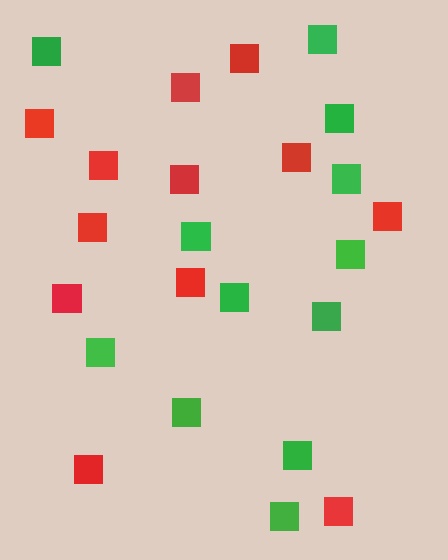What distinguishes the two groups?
There are 2 groups: one group of green squares (12) and one group of red squares (12).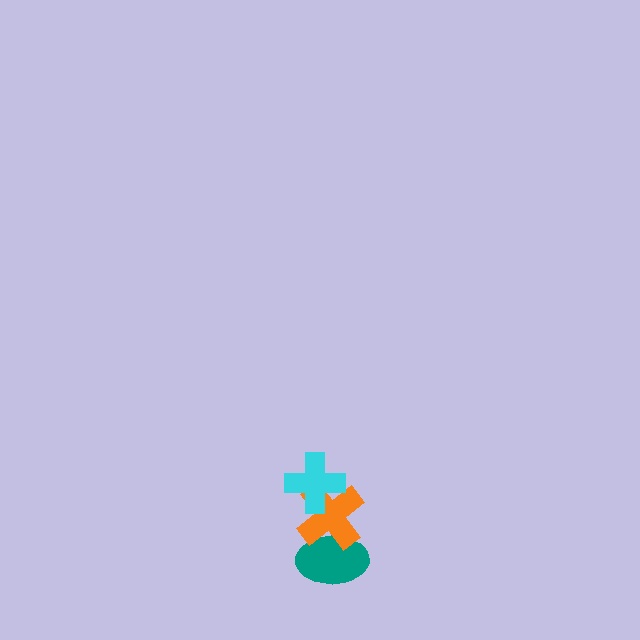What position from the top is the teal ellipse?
The teal ellipse is 3rd from the top.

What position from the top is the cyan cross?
The cyan cross is 1st from the top.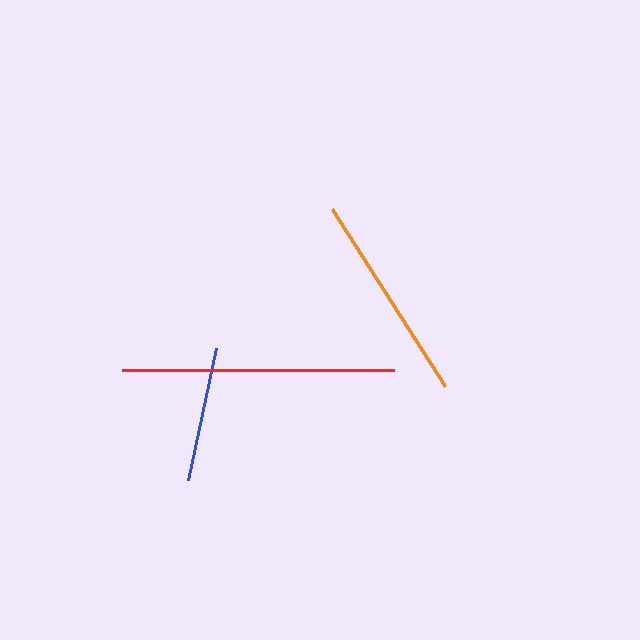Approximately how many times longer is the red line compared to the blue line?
The red line is approximately 2.0 times the length of the blue line.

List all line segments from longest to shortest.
From longest to shortest: red, orange, blue.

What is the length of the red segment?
The red segment is approximately 272 pixels long.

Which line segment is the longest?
The red line is the longest at approximately 272 pixels.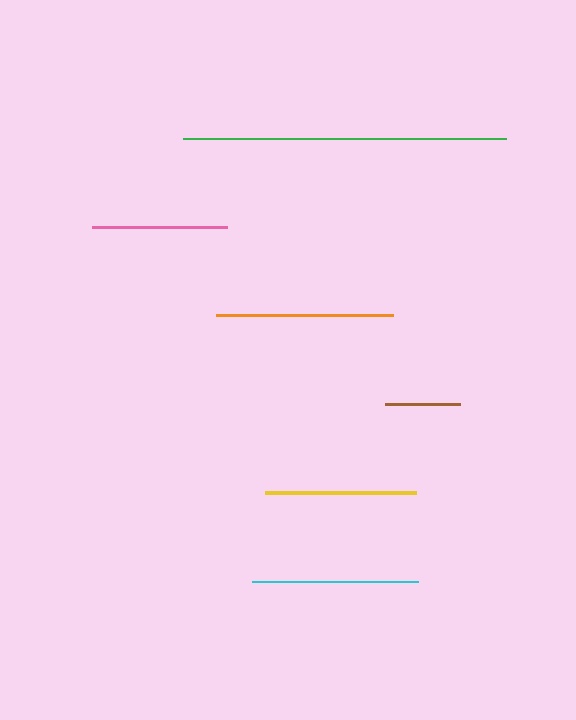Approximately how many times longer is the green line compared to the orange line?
The green line is approximately 1.8 times the length of the orange line.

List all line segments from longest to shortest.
From longest to shortest: green, orange, cyan, yellow, pink, brown.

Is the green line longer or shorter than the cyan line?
The green line is longer than the cyan line.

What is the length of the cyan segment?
The cyan segment is approximately 167 pixels long.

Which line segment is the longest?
The green line is the longest at approximately 323 pixels.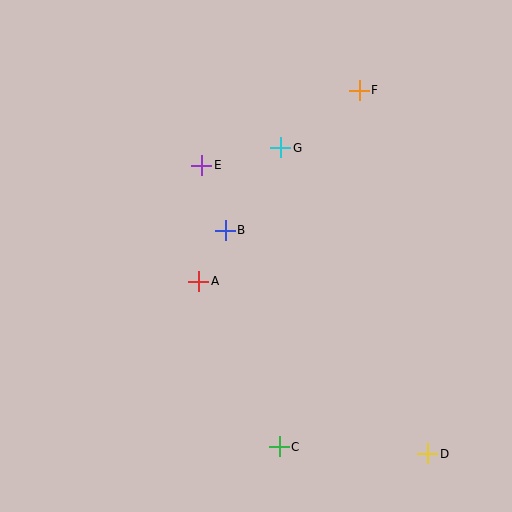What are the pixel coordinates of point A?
Point A is at (199, 281).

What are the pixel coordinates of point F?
Point F is at (359, 90).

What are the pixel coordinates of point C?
Point C is at (279, 447).